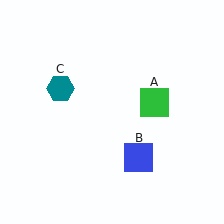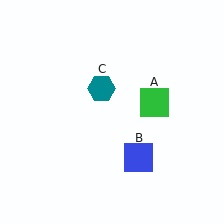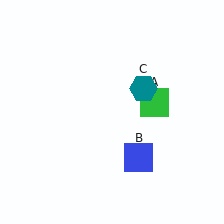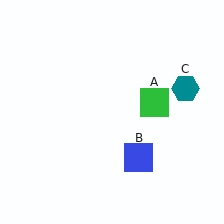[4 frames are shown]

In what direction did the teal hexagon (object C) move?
The teal hexagon (object C) moved right.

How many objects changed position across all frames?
1 object changed position: teal hexagon (object C).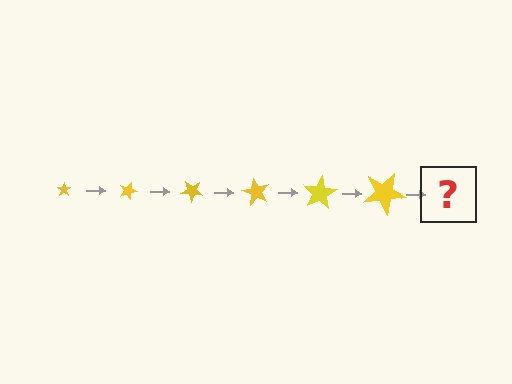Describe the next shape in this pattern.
It should be a star, larger than the previous one and rotated 120 degrees from the start.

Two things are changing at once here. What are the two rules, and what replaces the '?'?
The two rules are that the star grows larger each step and it rotates 20 degrees each step. The '?' should be a star, larger than the previous one and rotated 120 degrees from the start.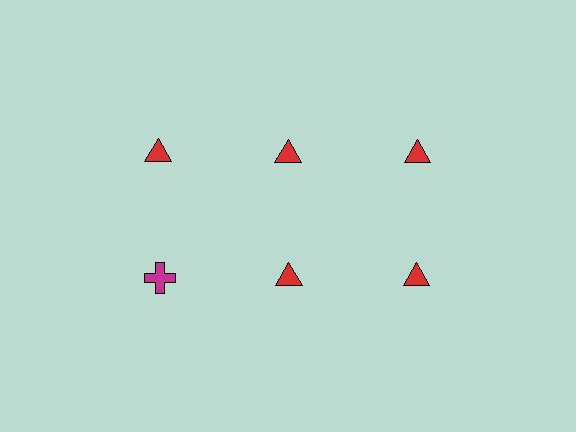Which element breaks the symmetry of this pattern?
The magenta cross in the second row, leftmost column breaks the symmetry. All other shapes are red triangles.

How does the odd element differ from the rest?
It differs in both color (magenta instead of red) and shape (cross instead of triangle).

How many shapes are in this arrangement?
There are 6 shapes arranged in a grid pattern.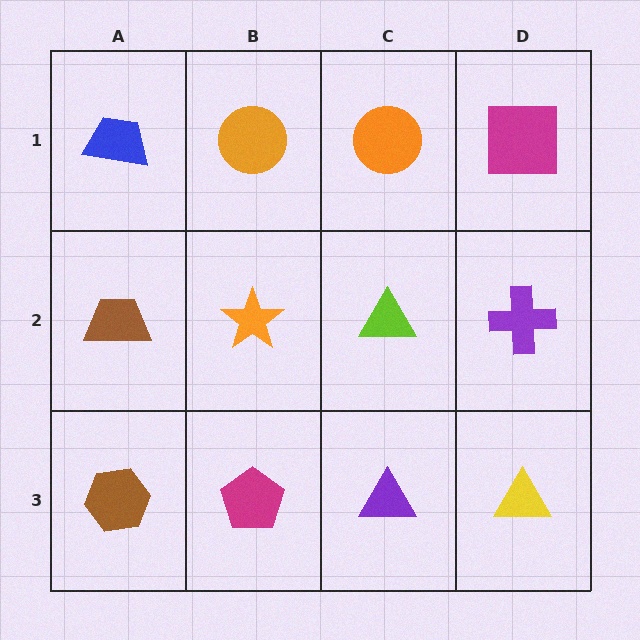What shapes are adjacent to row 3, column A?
A brown trapezoid (row 2, column A), a magenta pentagon (row 3, column B).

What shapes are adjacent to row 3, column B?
An orange star (row 2, column B), a brown hexagon (row 3, column A), a purple triangle (row 3, column C).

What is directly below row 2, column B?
A magenta pentagon.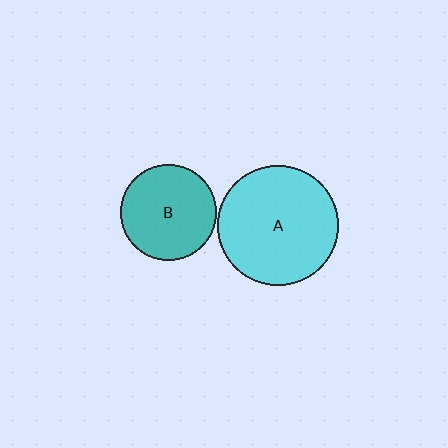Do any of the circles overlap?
No, none of the circles overlap.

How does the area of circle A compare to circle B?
Approximately 1.6 times.